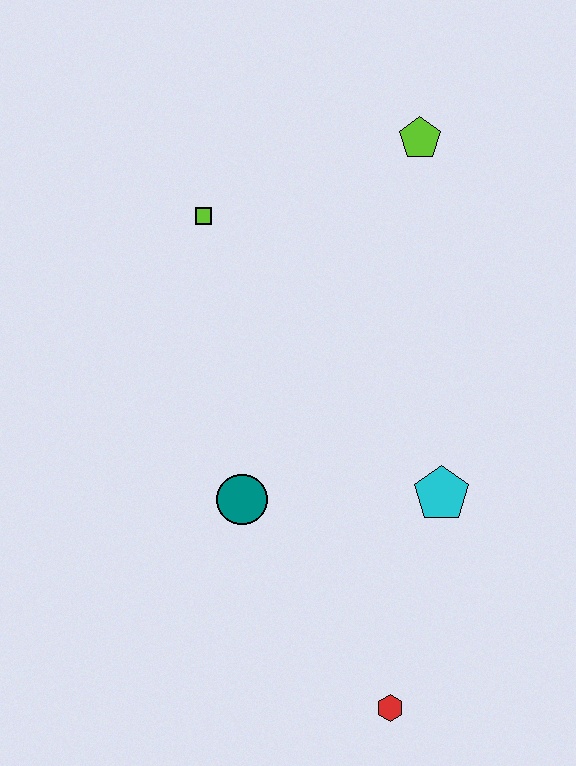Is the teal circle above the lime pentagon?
No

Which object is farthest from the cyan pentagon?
The lime square is farthest from the cyan pentagon.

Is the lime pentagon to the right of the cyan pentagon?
No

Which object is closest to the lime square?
The lime pentagon is closest to the lime square.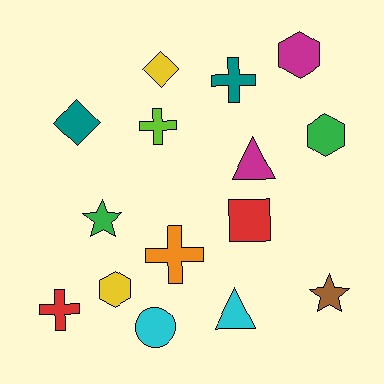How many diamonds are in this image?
There are 2 diamonds.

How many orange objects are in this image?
There is 1 orange object.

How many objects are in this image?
There are 15 objects.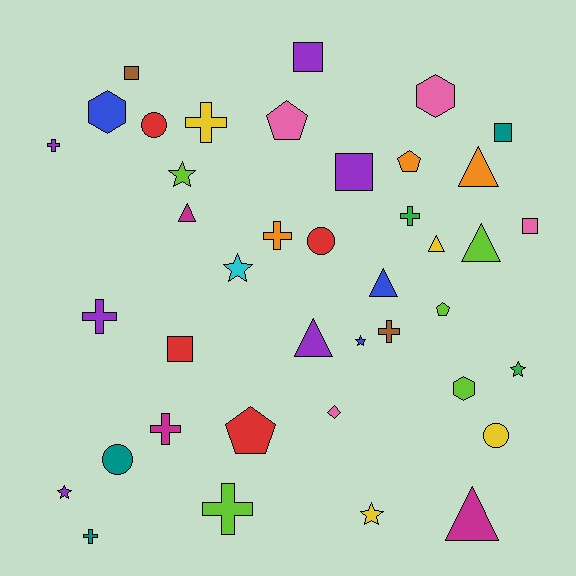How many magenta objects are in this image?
There are 3 magenta objects.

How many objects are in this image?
There are 40 objects.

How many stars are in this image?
There are 6 stars.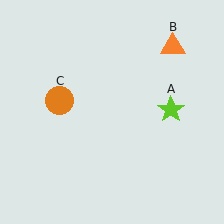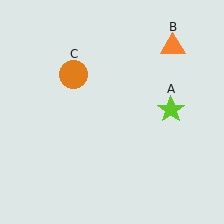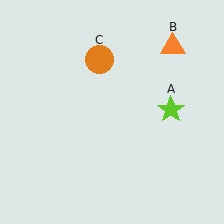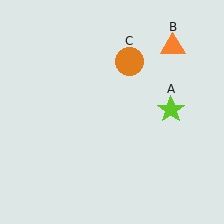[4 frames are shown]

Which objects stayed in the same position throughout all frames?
Lime star (object A) and orange triangle (object B) remained stationary.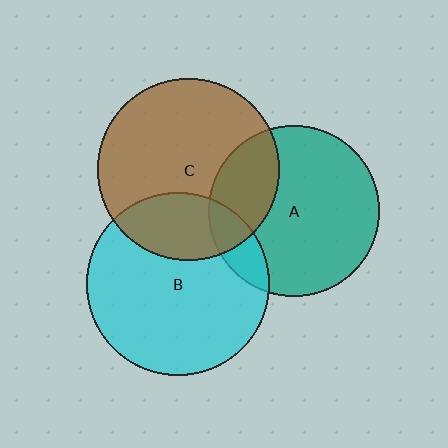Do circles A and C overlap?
Yes.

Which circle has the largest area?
Circle C (brown).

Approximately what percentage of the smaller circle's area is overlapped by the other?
Approximately 25%.